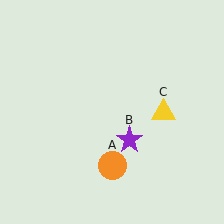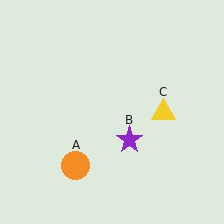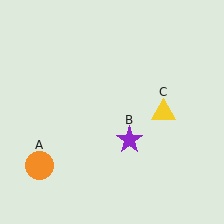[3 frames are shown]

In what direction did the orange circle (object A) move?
The orange circle (object A) moved left.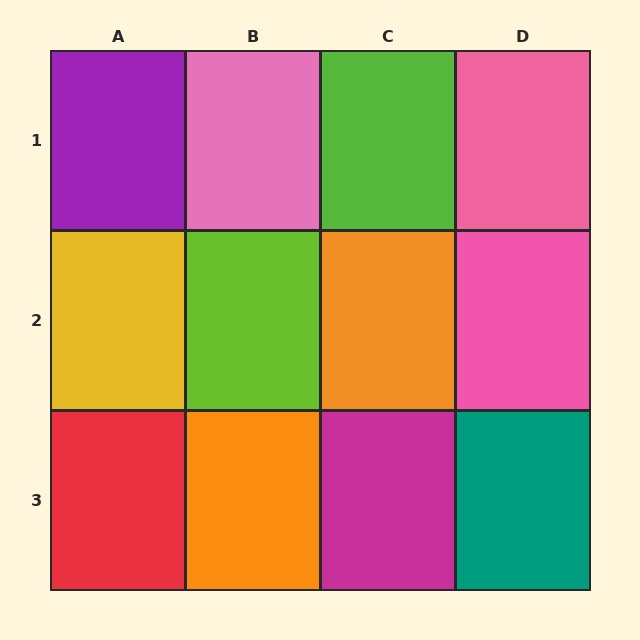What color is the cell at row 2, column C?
Orange.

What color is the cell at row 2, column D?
Pink.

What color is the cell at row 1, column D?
Pink.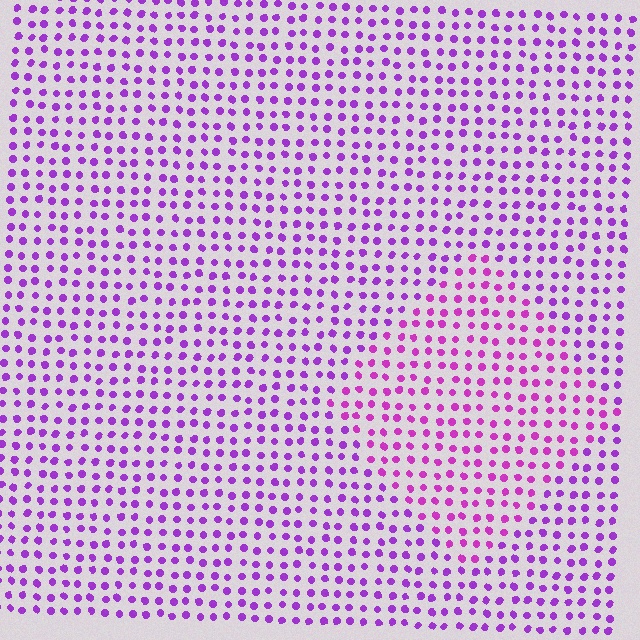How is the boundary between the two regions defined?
The boundary is defined purely by a slight shift in hue (about 23 degrees). Spacing, size, and orientation are identical on both sides.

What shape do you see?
I see a diamond.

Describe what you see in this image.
The image is filled with small purple elements in a uniform arrangement. A diamond-shaped region is visible where the elements are tinted to a slightly different hue, forming a subtle color boundary.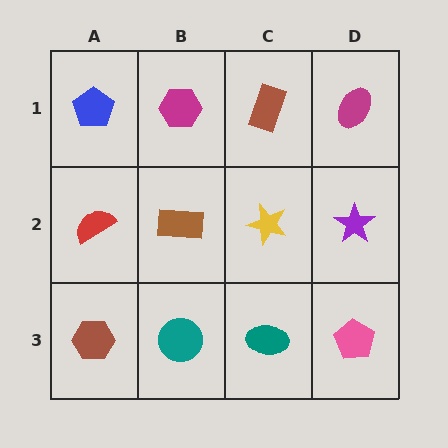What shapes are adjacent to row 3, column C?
A yellow star (row 2, column C), a teal circle (row 3, column B), a pink pentagon (row 3, column D).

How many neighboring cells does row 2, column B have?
4.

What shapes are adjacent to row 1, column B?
A brown rectangle (row 2, column B), a blue pentagon (row 1, column A), a brown rectangle (row 1, column C).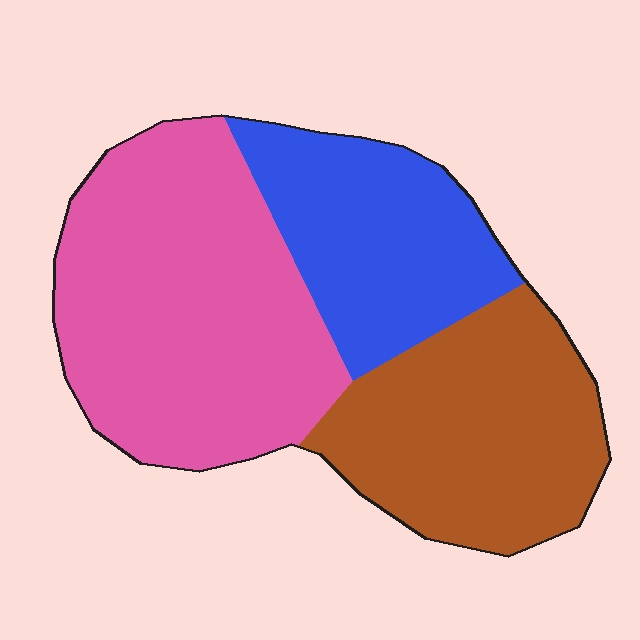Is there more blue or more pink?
Pink.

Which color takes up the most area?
Pink, at roughly 45%.